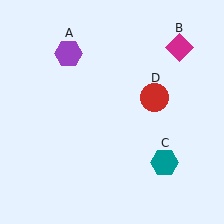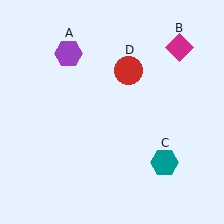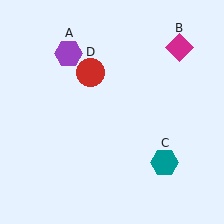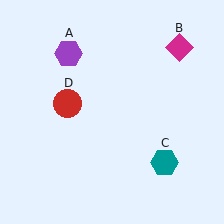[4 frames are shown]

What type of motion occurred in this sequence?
The red circle (object D) rotated counterclockwise around the center of the scene.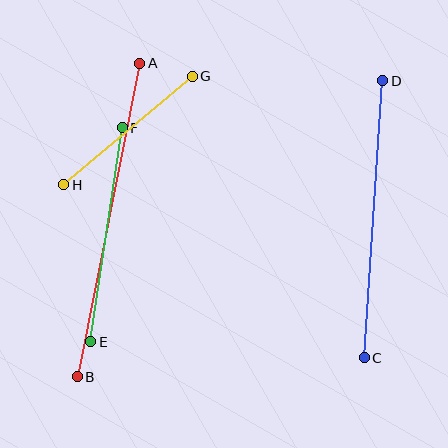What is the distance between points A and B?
The distance is approximately 320 pixels.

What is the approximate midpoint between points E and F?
The midpoint is at approximately (107, 235) pixels.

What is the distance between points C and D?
The distance is approximately 278 pixels.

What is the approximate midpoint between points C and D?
The midpoint is at approximately (374, 219) pixels.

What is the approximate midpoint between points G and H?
The midpoint is at approximately (128, 131) pixels.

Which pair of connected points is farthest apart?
Points A and B are farthest apart.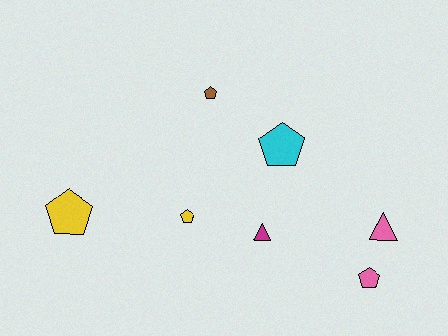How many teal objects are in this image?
There are no teal objects.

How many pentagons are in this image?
There are 5 pentagons.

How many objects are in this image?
There are 7 objects.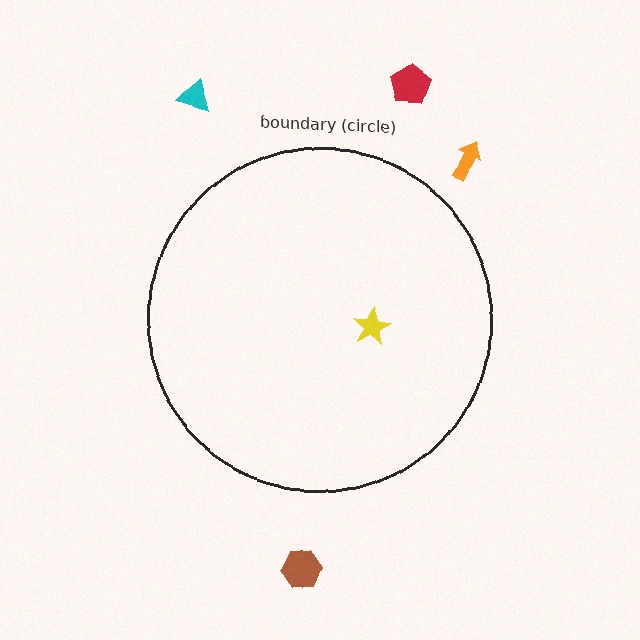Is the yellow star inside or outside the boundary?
Inside.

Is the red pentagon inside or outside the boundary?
Outside.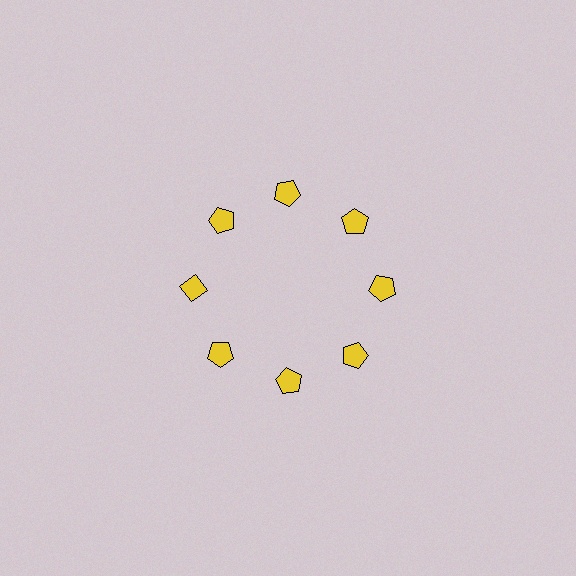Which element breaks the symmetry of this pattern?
The yellow diamond at roughly the 9 o'clock position breaks the symmetry. All other shapes are yellow pentagons.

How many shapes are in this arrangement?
There are 8 shapes arranged in a ring pattern.